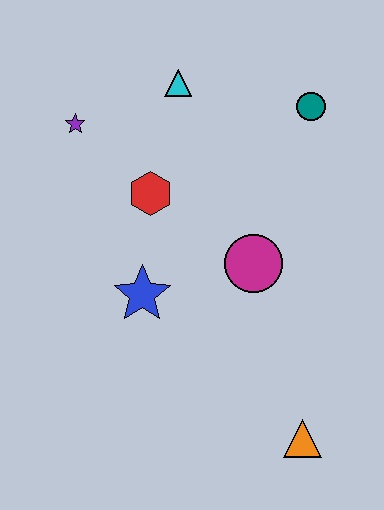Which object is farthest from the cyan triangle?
The orange triangle is farthest from the cyan triangle.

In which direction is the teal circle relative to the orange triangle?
The teal circle is above the orange triangle.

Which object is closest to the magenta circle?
The blue star is closest to the magenta circle.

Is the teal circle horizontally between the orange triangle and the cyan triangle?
No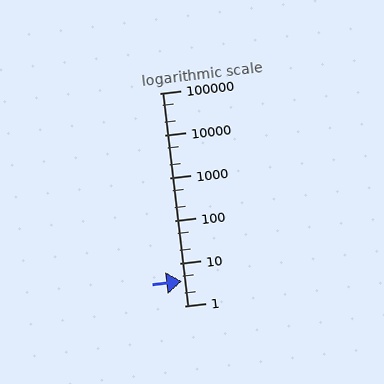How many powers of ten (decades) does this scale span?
The scale spans 5 decades, from 1 to 100000.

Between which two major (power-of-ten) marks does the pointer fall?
The pointer is between 1 and 10.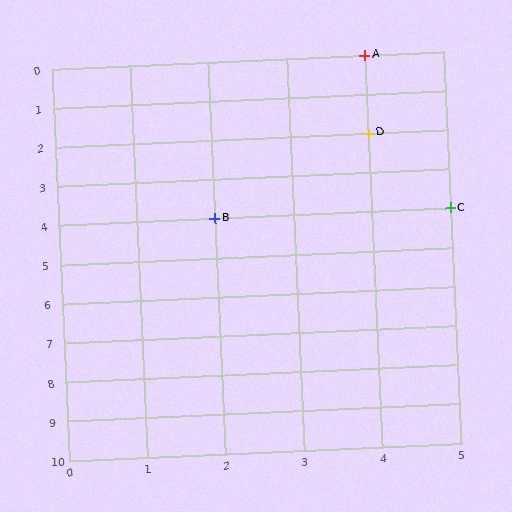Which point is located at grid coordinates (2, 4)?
Point B is at (2, 4).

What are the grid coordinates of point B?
Point B is at grid coordinates (2, 4).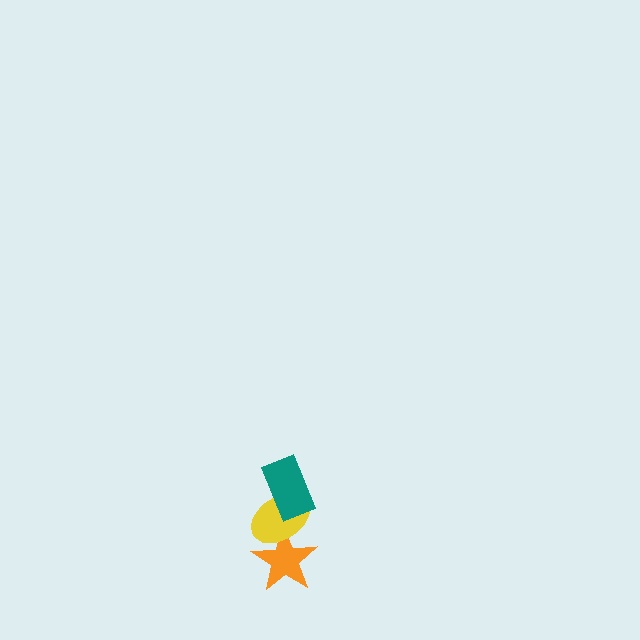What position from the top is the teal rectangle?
The teal rectangle is 1st from the top.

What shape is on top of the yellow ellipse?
The teal rectangle is on top of the yellow ellipse.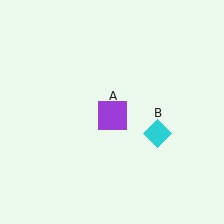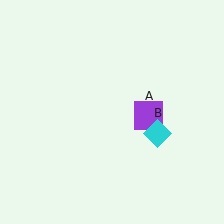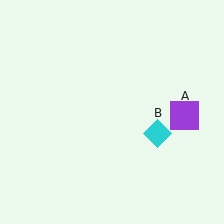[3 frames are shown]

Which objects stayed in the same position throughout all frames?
Cyan diamond (object B) remained stationary.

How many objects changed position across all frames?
1 object changed position: purple square (object A).